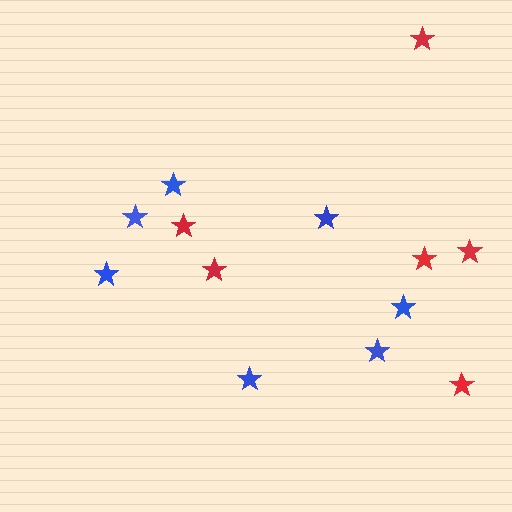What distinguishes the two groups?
There are 2 groups: one group of blue stars (7) and one group of red stars (6).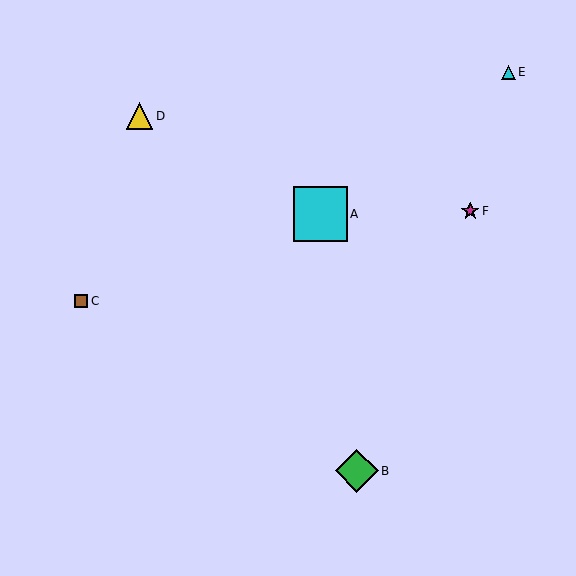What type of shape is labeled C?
Shape C is a brown square.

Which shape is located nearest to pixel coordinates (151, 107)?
The yellow triangle (labeled D) at (140, 116) is nearest to that location.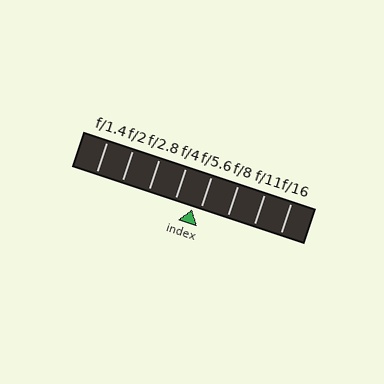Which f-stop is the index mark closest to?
The index mark is closest to f/5.6.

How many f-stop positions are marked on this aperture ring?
There are 8 f-stop positions marked.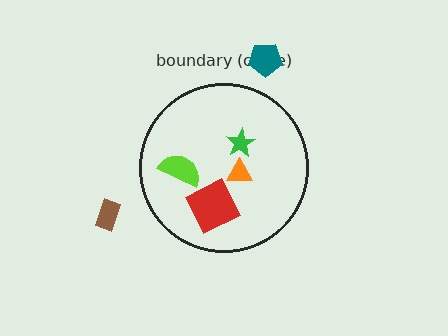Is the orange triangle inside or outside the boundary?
Inside.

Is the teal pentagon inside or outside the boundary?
Outside.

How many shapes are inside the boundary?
4 inside, 2 outside.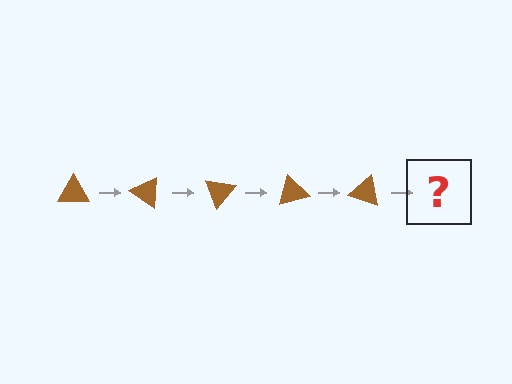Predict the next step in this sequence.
The next step is a brown triangle rotated 175 degrees.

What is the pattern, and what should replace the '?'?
The pattern is that the triangle rotates 35 degrees each step. The '?' should be a brown triangle rotated 175 degrees.